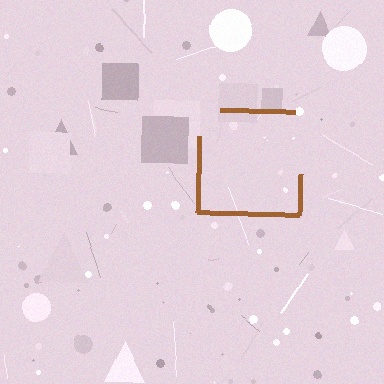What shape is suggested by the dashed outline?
The dashed outline suggests a square.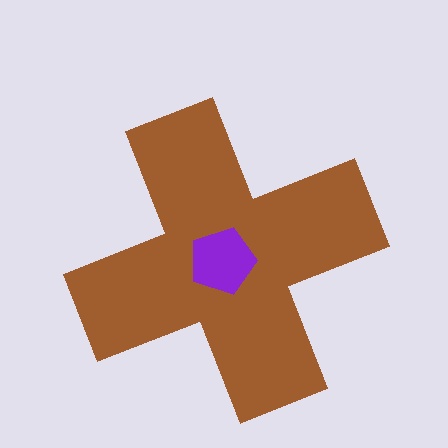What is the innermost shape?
The purple pentagon.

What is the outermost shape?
The brown cross.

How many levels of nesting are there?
2.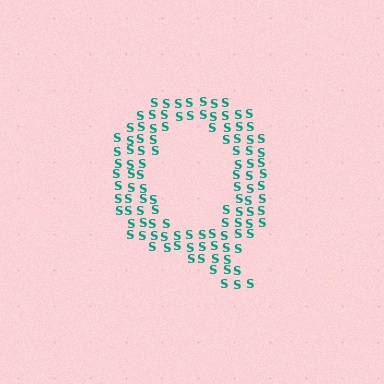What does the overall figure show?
The overall figure shows the letter Q.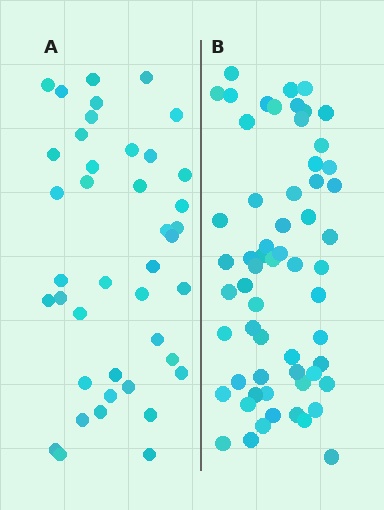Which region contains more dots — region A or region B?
Region B (the right region) has more dots.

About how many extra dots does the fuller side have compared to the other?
Region B has approximately 20 more dots than region A.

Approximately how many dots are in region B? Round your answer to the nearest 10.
About 60 dots.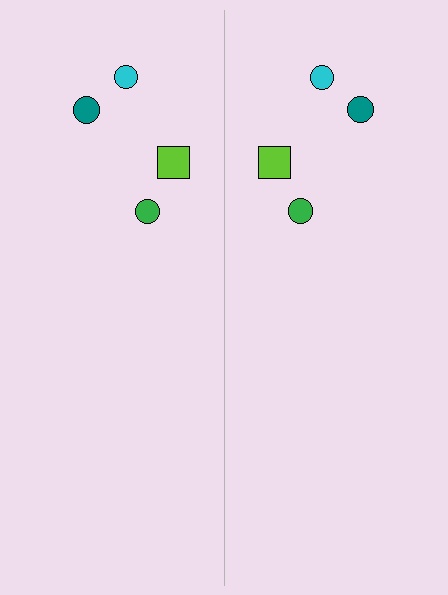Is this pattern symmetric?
Yes, this pattern has bilateral (reflection) symmetry.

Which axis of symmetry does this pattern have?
The pattern has a vertical axis of symmetry running through the center of the image.